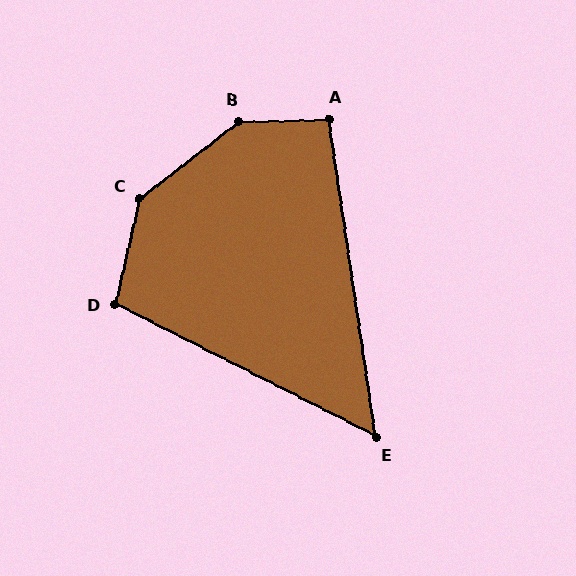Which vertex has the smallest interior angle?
E, at approximately 55 degrees.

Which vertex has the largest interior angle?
B, at approximately 144 degrees.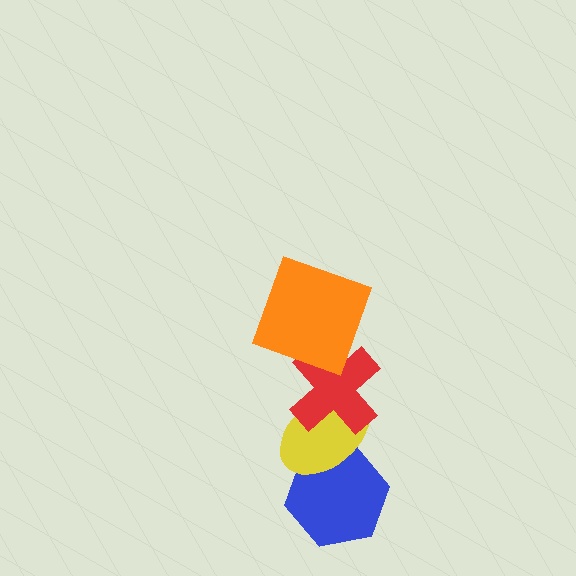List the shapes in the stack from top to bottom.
From top to bottom: the orange square, the red cross, the yellow ellipse, the blue hexagon.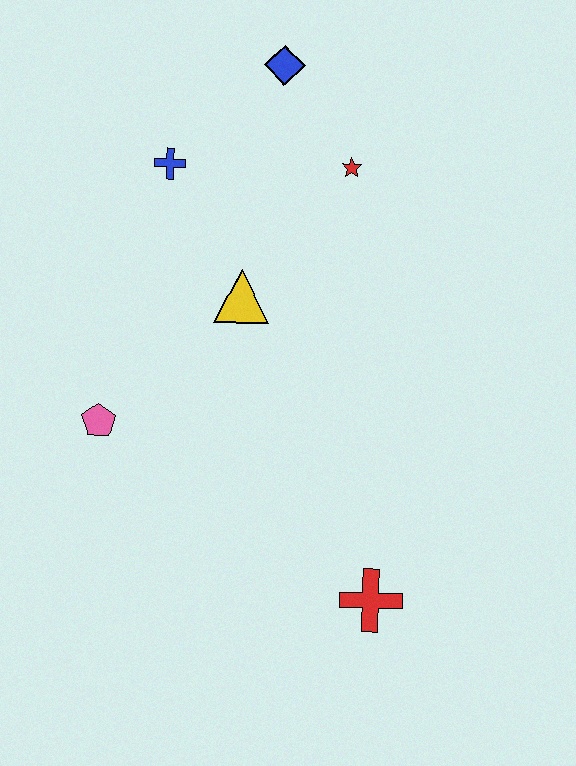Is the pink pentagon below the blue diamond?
Yes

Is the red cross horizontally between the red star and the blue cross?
No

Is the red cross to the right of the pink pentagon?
Yes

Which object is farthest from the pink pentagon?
The blue diamond is farthest from the pink pentagon.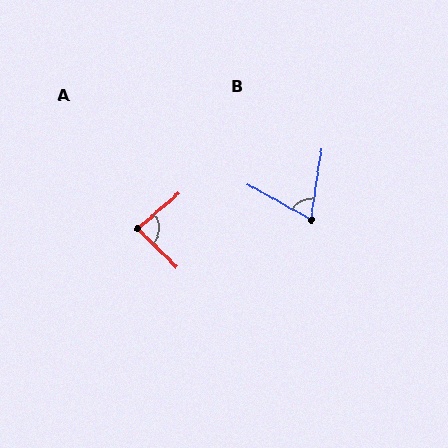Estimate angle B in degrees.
Approximately 69 degrees.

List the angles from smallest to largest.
B (69°), A (85°).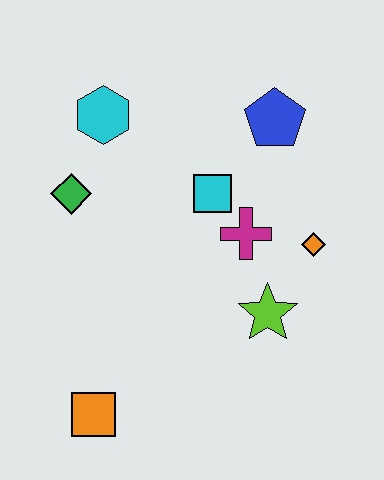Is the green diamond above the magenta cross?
Yes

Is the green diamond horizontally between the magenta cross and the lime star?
No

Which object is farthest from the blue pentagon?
The orange square is farthest from the blue pentagon.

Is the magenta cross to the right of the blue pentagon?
No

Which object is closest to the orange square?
The lime star is closest to the orange square.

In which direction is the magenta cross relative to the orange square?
The magenta cross is above the orange square.